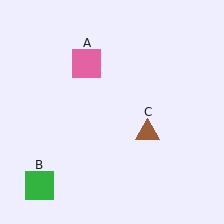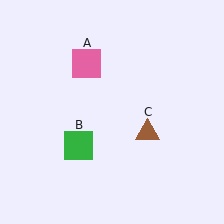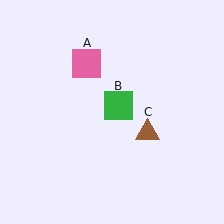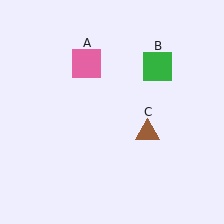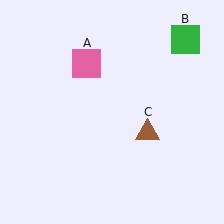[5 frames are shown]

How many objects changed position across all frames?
1 object changed position: green square (object B).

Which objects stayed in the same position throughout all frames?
Pink square (object A) and brown triangle (object C) remained stationary.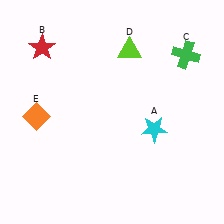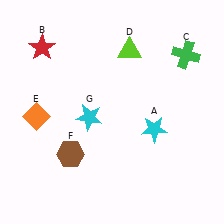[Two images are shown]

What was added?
A brown hexagon (F), a cyan star (G) were added in Image 2.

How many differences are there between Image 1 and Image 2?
There are 2 differences between the two images.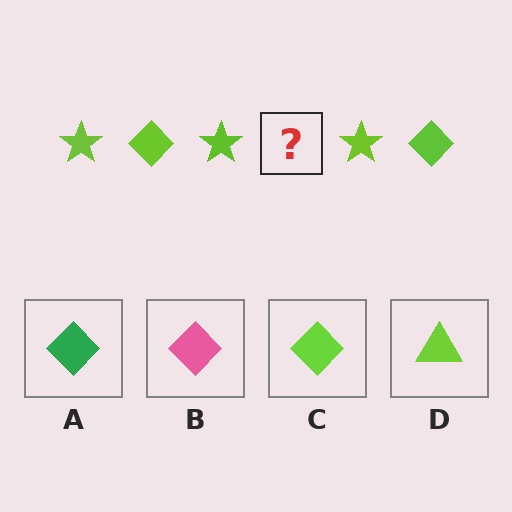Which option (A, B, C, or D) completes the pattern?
C.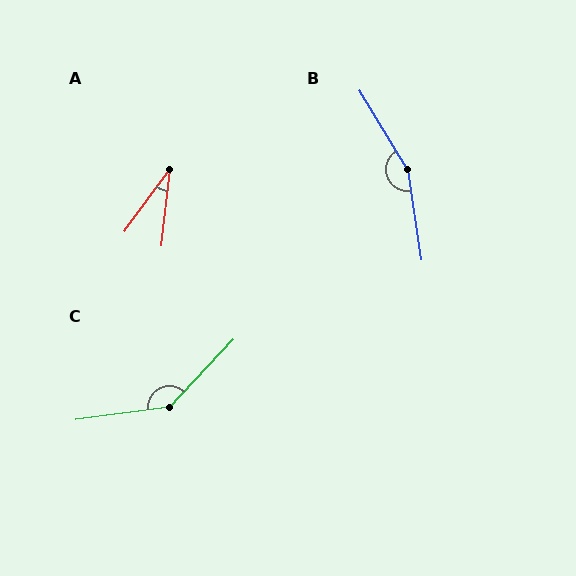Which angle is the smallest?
A, at approximately 29 degrees.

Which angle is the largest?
B, at approximately 157 degrees.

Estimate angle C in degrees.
Approximately 141 degrees.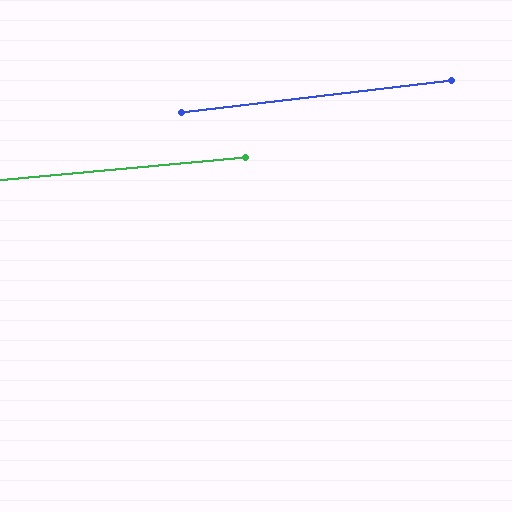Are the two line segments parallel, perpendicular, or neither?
Parallel — their directions differ by only 1.6°.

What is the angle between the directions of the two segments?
Approximately 2 degrees.